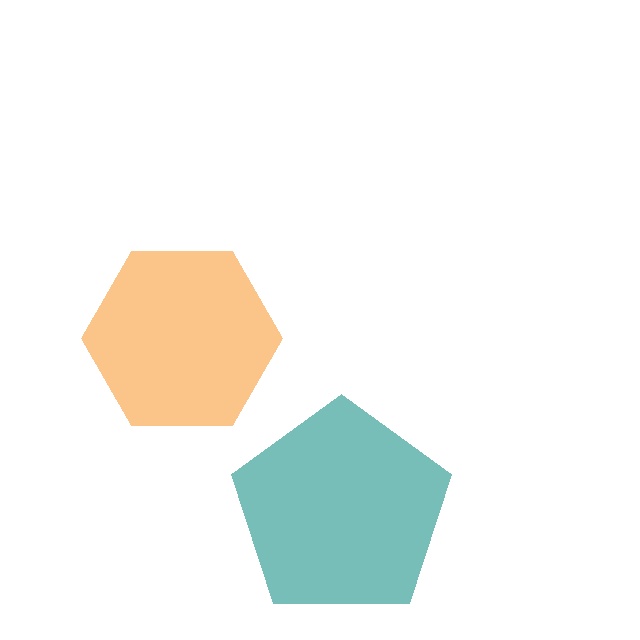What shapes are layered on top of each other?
The layered shapes are: a teal pentagon, an orange hexagon.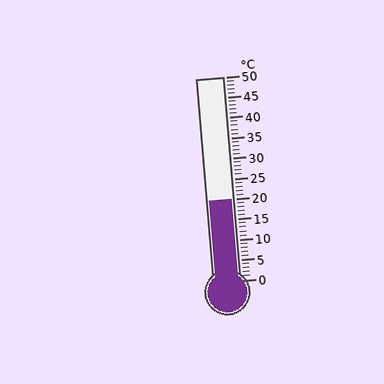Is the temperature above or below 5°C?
The temperature is above 5°C.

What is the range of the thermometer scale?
The thermometer scale ranges from 0°C to 50°C.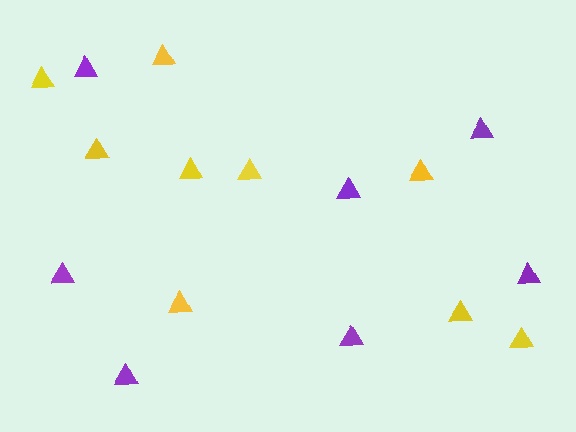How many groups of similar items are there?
There are 2 groups: one group of purple triangles (7) and one group of yellow triangles (9).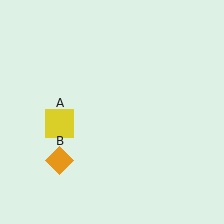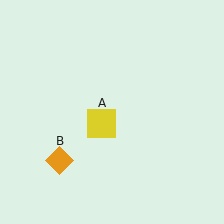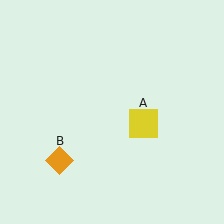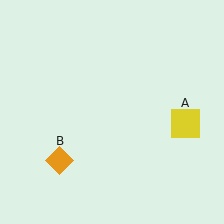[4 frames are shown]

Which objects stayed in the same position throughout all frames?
Orange diamond (object B) remained stationary.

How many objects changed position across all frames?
1 object changed position: yellow square (object A).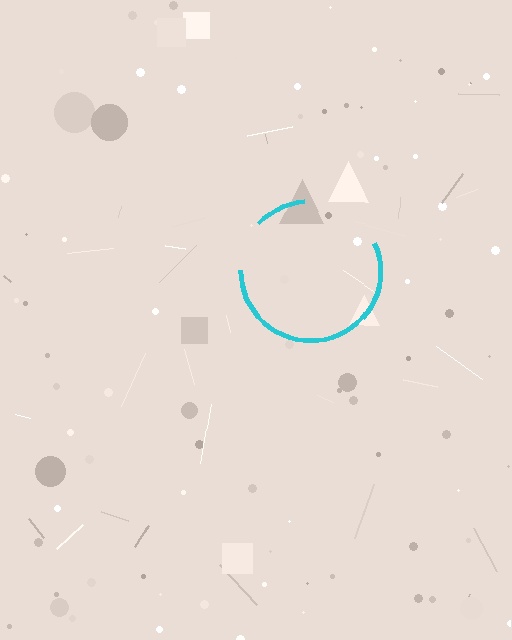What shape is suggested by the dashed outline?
The dashed outline suggests a circle.